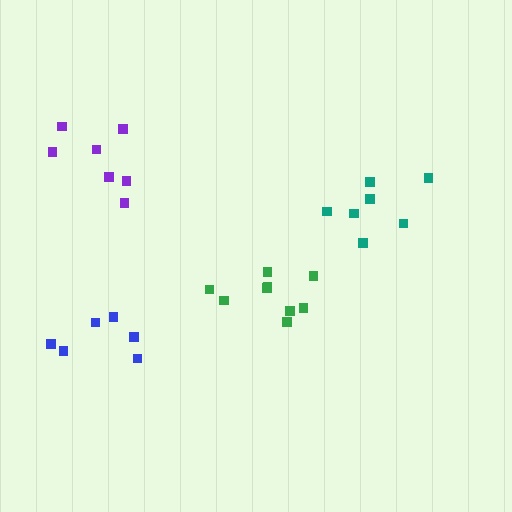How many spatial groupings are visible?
There are 4 spatial groupings.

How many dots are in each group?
Group 1: 9 dots, Group 2: 6 dots, Group 3: 7 dots, Group 4: 7 dots (29 total).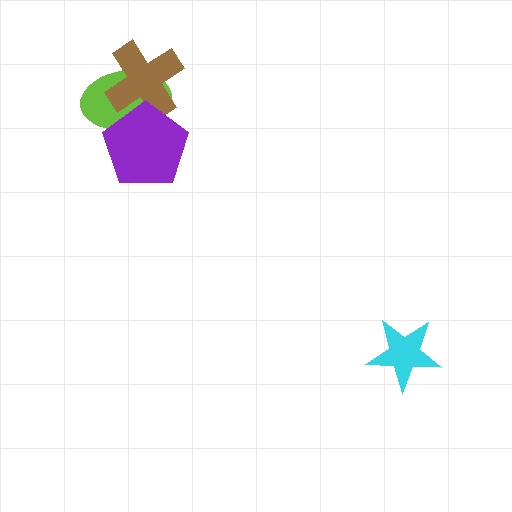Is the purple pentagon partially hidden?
No, no other shape covers it.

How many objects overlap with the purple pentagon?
2 objects overlap with the purple pentagon.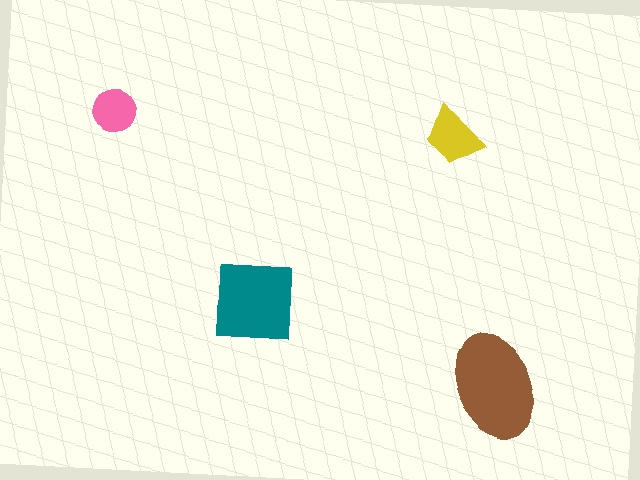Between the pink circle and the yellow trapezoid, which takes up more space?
The yellow trapezoid.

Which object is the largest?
The brown ellipse.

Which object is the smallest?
The pink circle.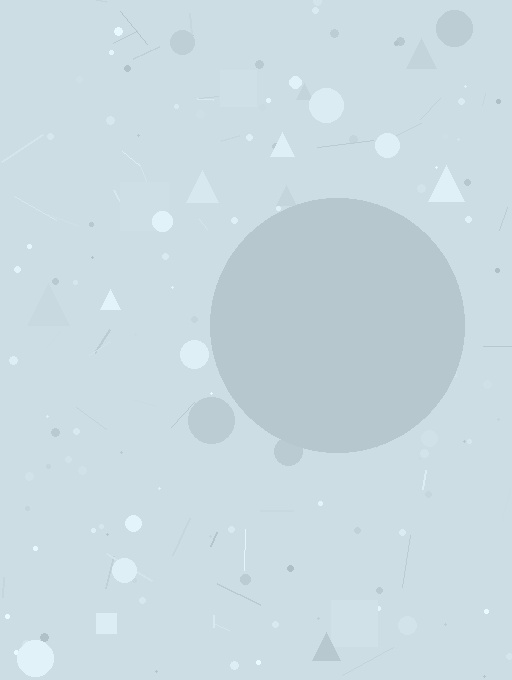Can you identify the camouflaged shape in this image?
The camouflaged shape is a circle.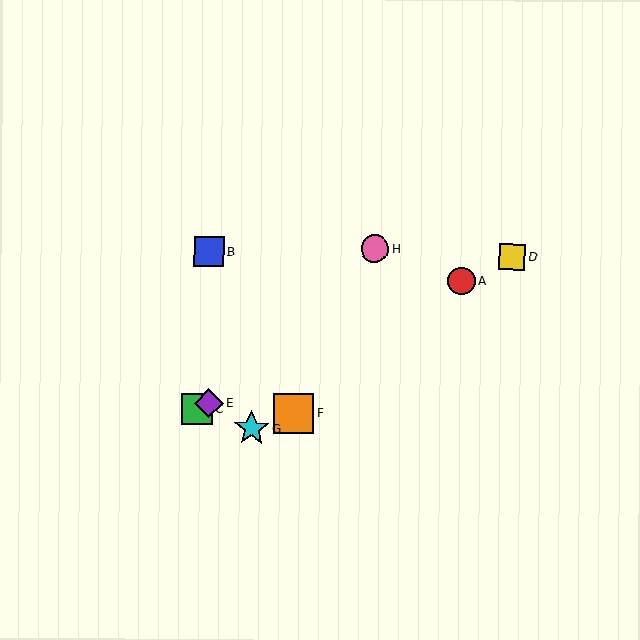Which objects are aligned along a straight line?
Objects A, C, D, E are aligned along a straight line.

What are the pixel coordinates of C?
Object C is at (197, 409).